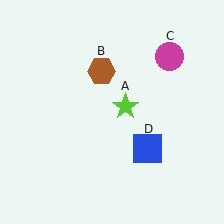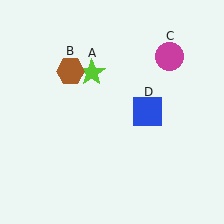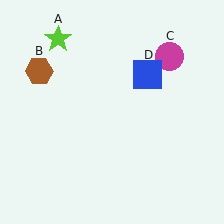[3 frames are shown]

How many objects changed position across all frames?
3 objects changed position: lime star (object A), brown hexagon (object B), blue square (object D).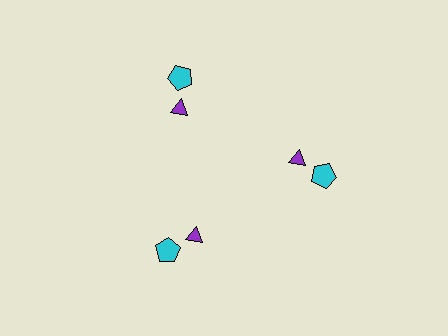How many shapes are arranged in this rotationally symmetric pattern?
There are 6 shapes, arranged in 3 groups of 2.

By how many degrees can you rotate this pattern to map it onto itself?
The pattern maps onto itself every 120 degrees of rotation.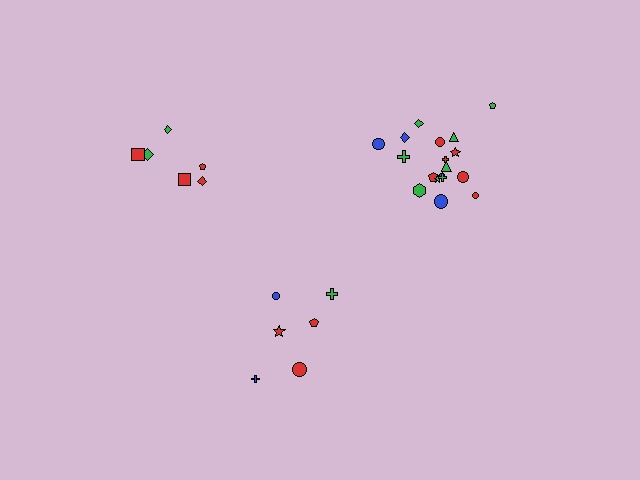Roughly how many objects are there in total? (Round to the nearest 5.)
Roughly 30 objects in total.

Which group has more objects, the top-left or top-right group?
The top-right group.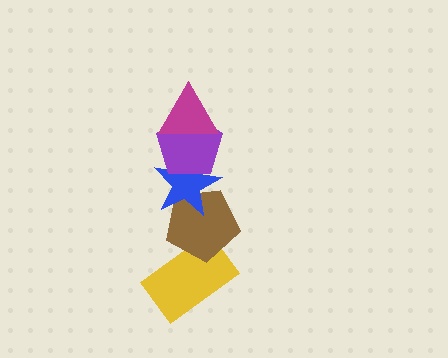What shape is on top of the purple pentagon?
The magenta triangle is on top of the purple pentagon.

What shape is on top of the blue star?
The purple pentagon is on top of the blue star.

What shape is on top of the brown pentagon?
The blue star is on top of the brown pentagon.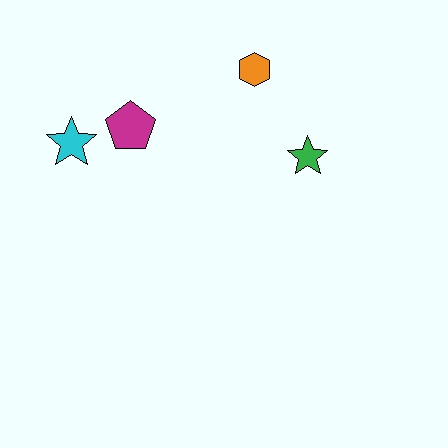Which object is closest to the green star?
The orange hexagon is closest to the green star.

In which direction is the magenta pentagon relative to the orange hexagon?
The magenta pentagon is to the left of the orange hexagon.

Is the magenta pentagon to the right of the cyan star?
Yes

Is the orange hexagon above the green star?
Yes